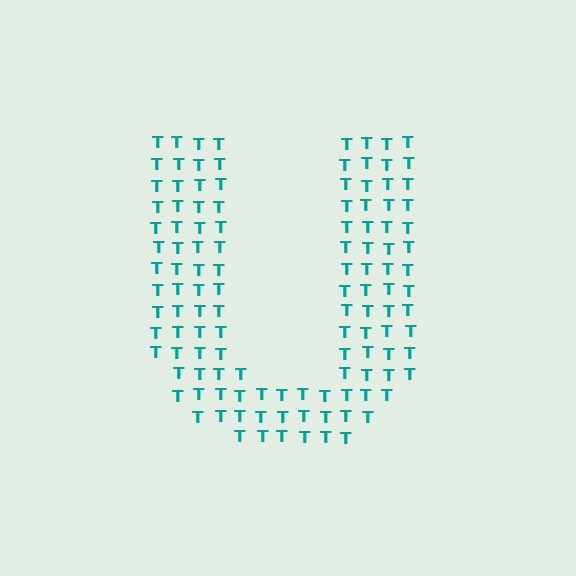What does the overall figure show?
The overall figure shows the letter U.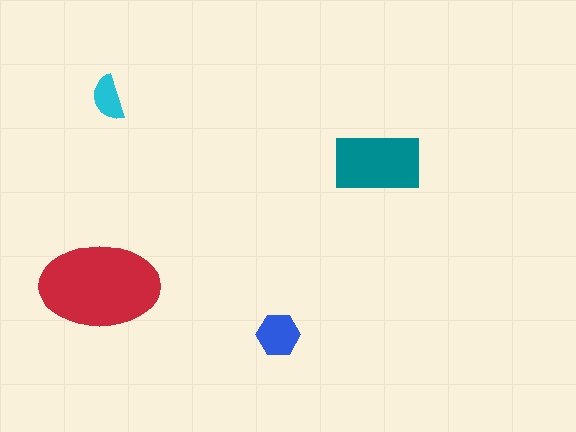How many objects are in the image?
There are 4 objects in the image.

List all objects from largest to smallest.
The red ellipse, the teal rectangle, the blue hexagon, the cyan semicircle.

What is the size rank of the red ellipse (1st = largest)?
1st.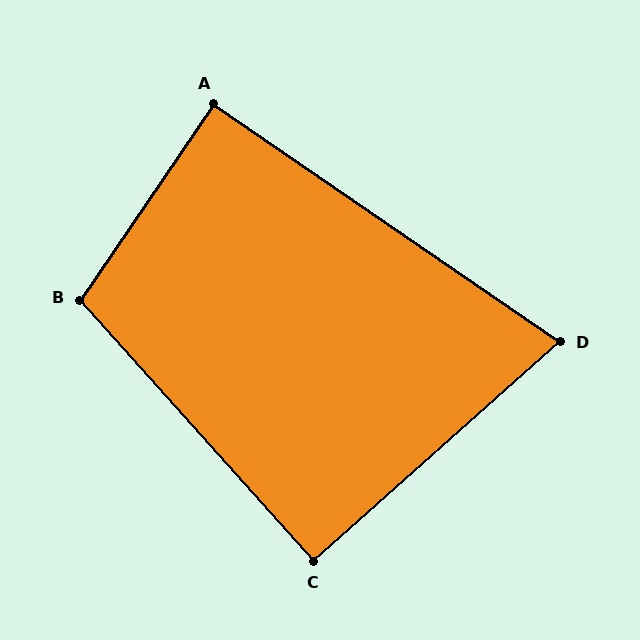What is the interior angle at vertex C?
Approximately 90 degrees (approximately right).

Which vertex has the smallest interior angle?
D, at approximately 76 degrees.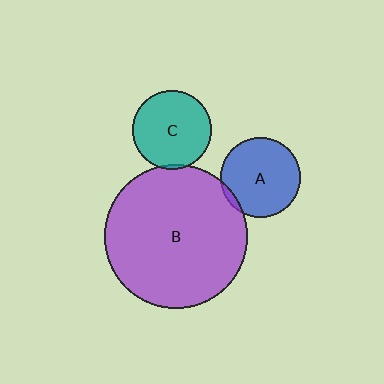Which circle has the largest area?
Circle B (purple).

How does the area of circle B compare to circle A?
Approximately 3.2 times.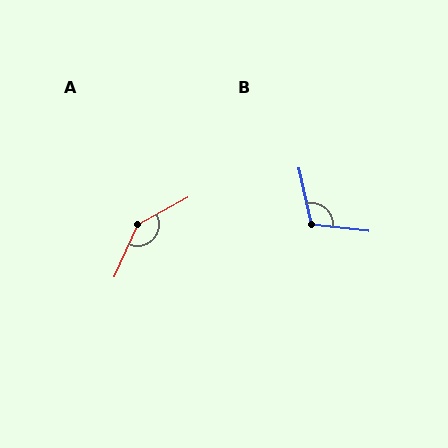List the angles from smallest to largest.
B (109°), A (143°).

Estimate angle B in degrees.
Approximately 109 degrees.